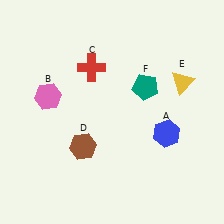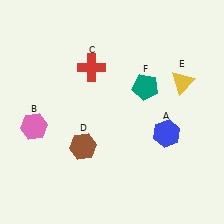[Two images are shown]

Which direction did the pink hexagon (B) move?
The pink hexagon (B) moved down.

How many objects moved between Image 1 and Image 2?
1 object moved between the two images.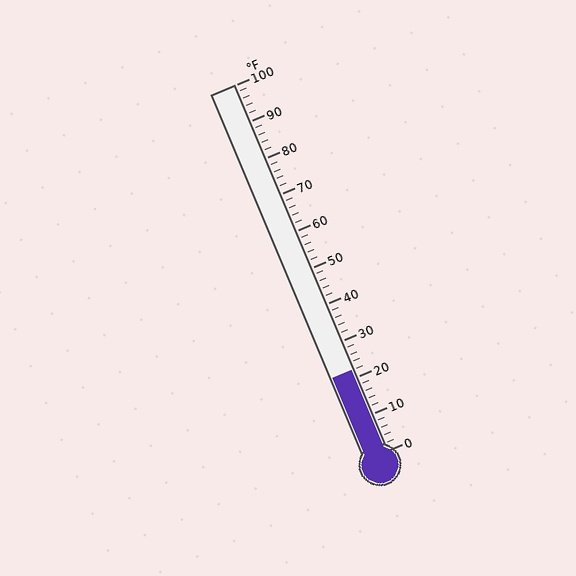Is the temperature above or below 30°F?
The temperature is below 30°F.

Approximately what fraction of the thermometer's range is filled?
The thermometer is filled to approximately 20% of its range.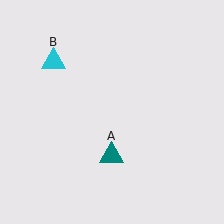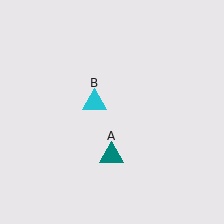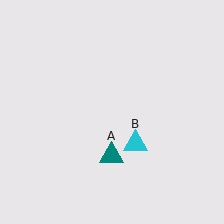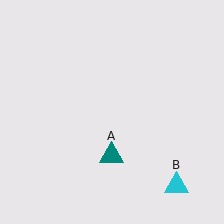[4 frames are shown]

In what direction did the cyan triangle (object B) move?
The cyan triangle (object B) moved down and to the right.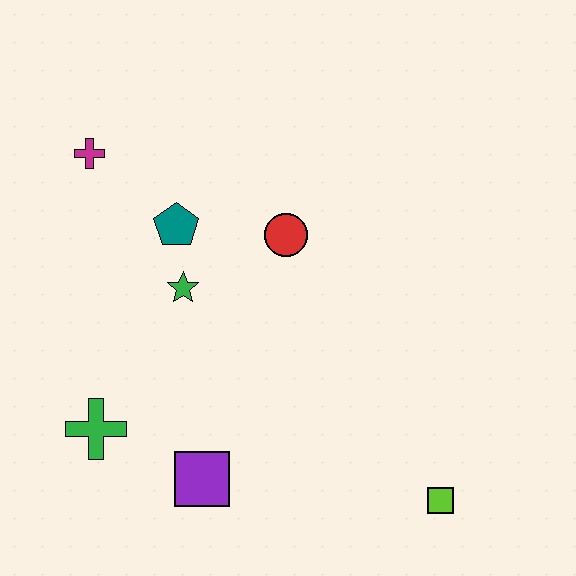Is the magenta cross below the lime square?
No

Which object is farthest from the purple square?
The magenta cross is farthest from the purple square.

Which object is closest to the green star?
The teal pentagon is closest to the green star.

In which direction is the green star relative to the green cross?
The green star is above the green cross.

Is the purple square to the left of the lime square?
Yes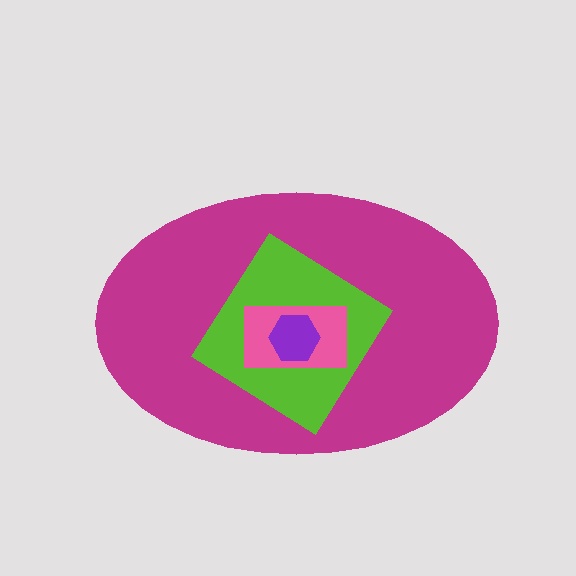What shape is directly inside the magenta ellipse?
The lime diamond.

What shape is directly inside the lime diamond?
The pink rectangle.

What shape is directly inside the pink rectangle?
The purple hexagon.